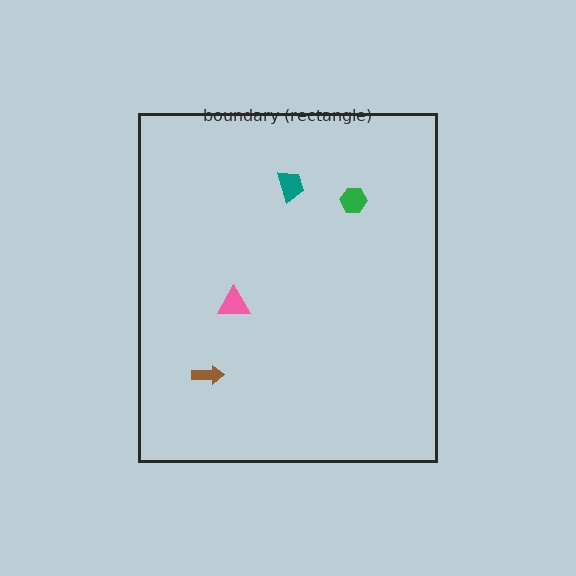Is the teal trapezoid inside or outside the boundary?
Inside.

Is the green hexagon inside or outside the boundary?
Inside.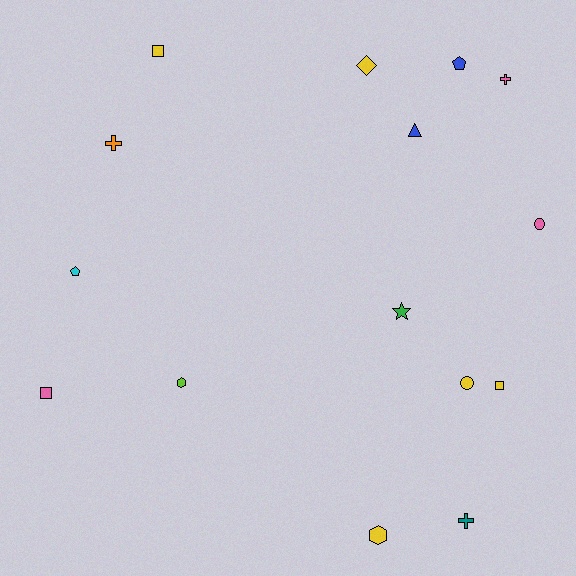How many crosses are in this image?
There are 3 crosses.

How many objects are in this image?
There are 15 objects.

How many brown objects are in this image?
There are no brown objects.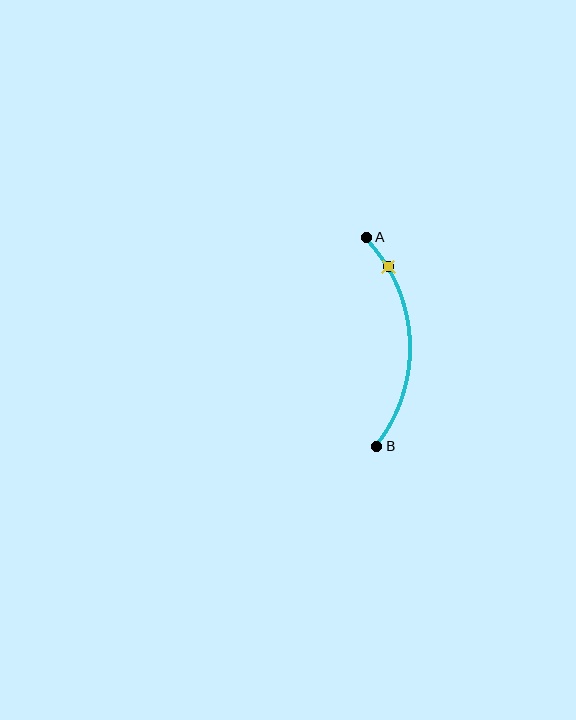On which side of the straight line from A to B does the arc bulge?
The arc bulges to the right of the straight line connecting A and B.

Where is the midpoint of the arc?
The arc midpoint is the point on the curve farthest from the straight line joining A and B. It sits to the right of that line.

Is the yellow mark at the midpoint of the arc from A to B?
No. The yellow mark lies on the arc but is closer to endpoint A. The arc midpoint would be at the point on the curve equidistant along the arc from both A and B.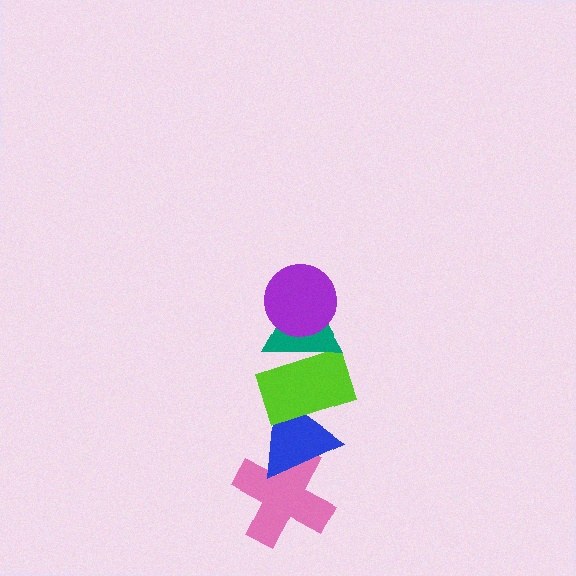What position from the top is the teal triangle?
The teal triangle is 2nd from the top.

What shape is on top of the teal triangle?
The purple circle is on top of the teal triangle.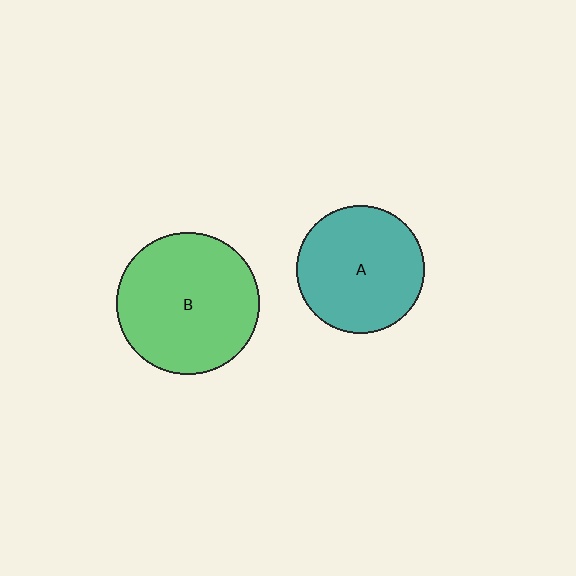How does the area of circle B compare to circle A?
Approximately 1.2 times.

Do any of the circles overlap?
No, none of the circles overlap.